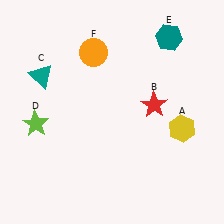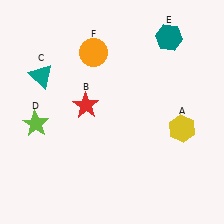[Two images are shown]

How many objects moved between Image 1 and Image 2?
1 object moved between the two images.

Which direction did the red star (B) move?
The red star (B) moved left.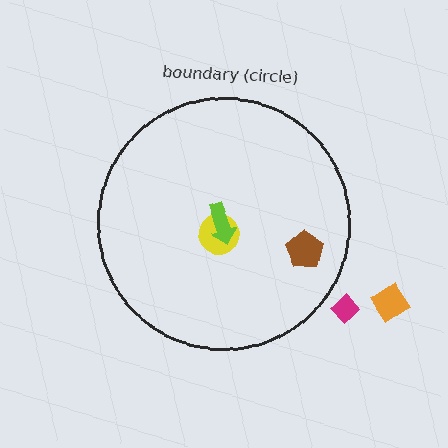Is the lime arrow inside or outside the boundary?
Inside.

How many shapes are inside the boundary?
3 inside, 2 outside.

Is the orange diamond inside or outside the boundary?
Outside.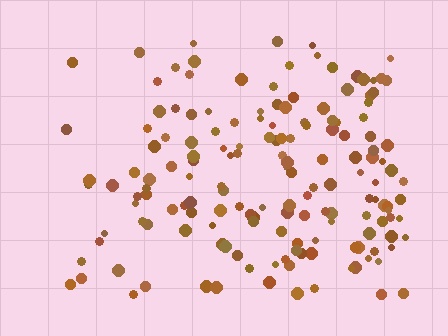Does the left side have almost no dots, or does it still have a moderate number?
Still a moderate number, just noticeably fewer than the right.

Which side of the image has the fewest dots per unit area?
The left.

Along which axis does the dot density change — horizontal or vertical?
Horizontal.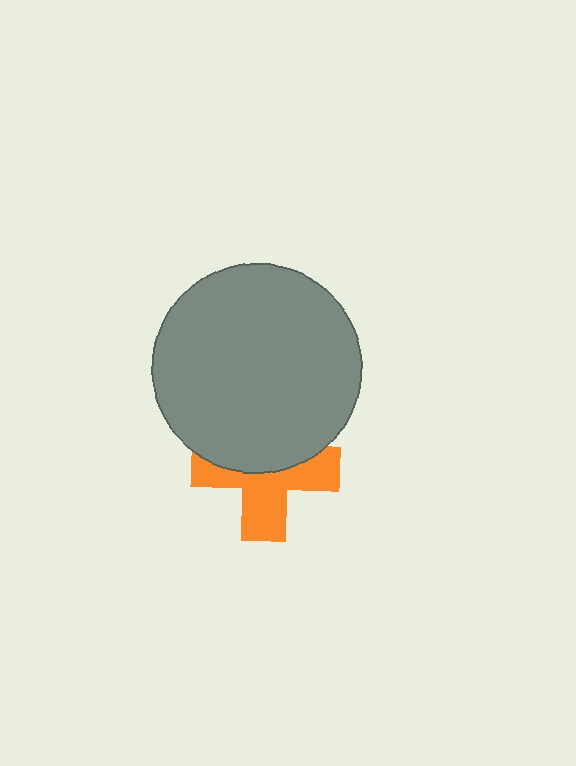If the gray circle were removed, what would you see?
You would see the complete orange cross.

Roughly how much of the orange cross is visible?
About half of it is visible (roughly 53%).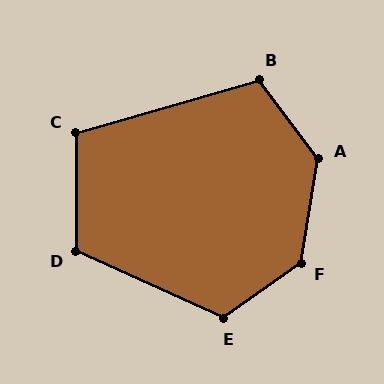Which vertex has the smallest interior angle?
C, at approximately 106 degrees.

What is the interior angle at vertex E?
Approximately 120 degrees (obtuse).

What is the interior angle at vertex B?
Approximately 111 degrees (obtuse).